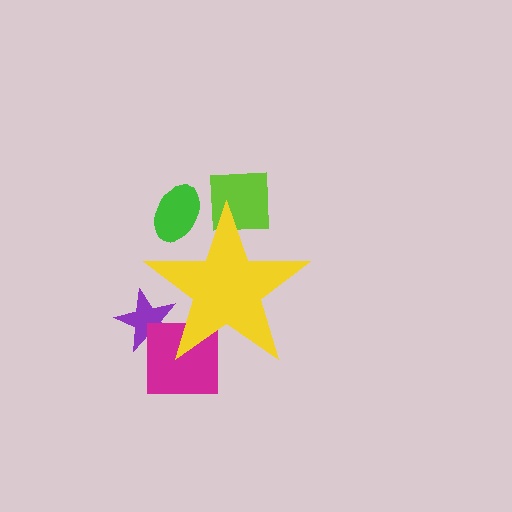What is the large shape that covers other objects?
A yellow star.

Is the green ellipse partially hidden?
Yes, the green ellipse is partially hidden behind the yellow star.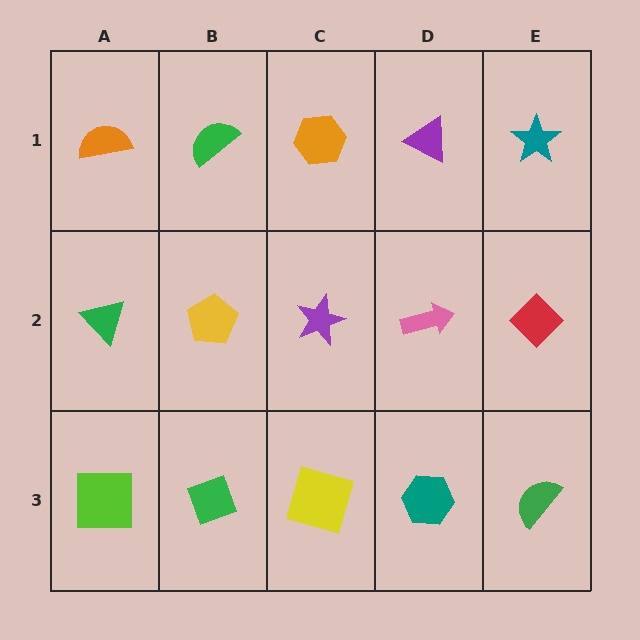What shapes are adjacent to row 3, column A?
A green triangle (row 2, column A), a green diamond (row 3, column B).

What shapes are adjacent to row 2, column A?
An orange semicircle (row 1, column A), a lime square (row 3, column A), a yellow pentagon (row 2, column B).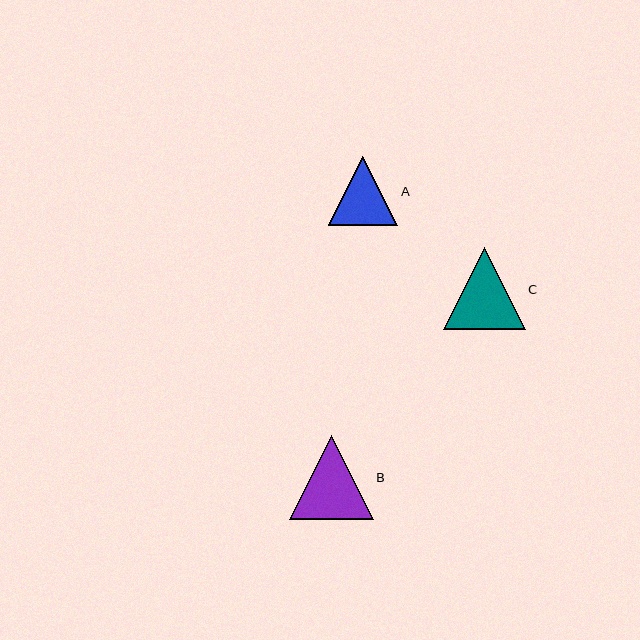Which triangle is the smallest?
Triangle A is the smallest with a size of approximately 69 pixels.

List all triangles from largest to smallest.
From largest to smallest: B, C, A.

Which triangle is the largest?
Triangle B is the largest with a size of approximately 84 pixels.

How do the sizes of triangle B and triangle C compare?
Triangle B and triangle C are approximately the same size.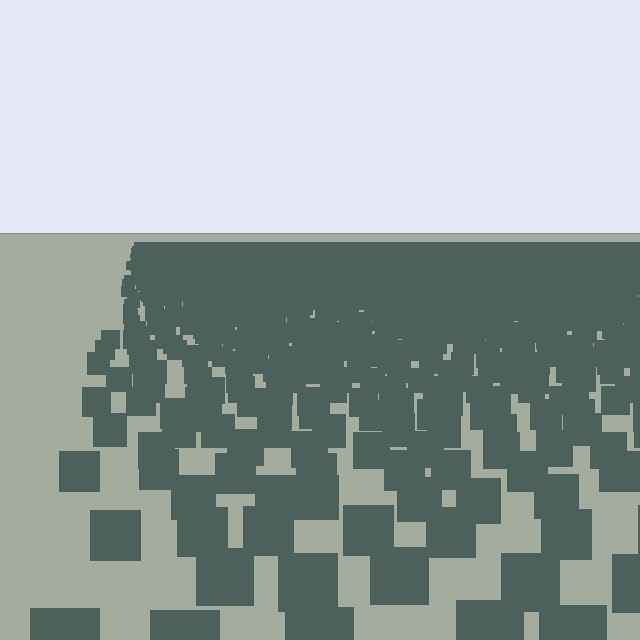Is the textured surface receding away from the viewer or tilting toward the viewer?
The surface is receding away from the viewer. Texture elements get smaller and denser toward the top.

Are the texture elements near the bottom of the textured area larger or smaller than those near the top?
Larger. Near the bottom, elements are closer to the viewer and appear at a bigger on-screen size.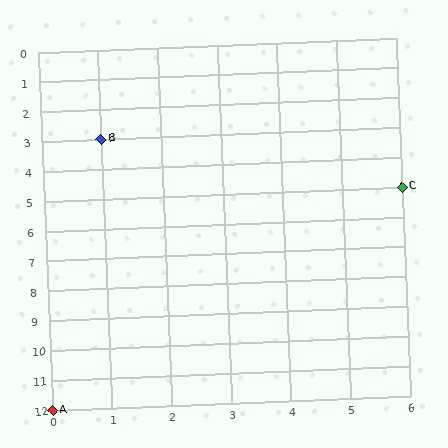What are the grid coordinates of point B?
Point B is at grid coordinates (1, 3).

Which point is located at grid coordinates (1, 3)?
Point B is at (1, 3).